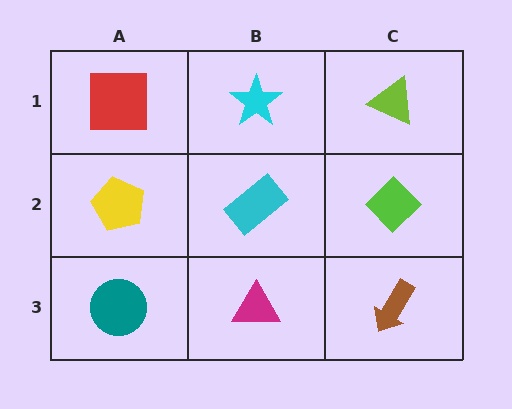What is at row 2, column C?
A lime diamond.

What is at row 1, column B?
A cyan star.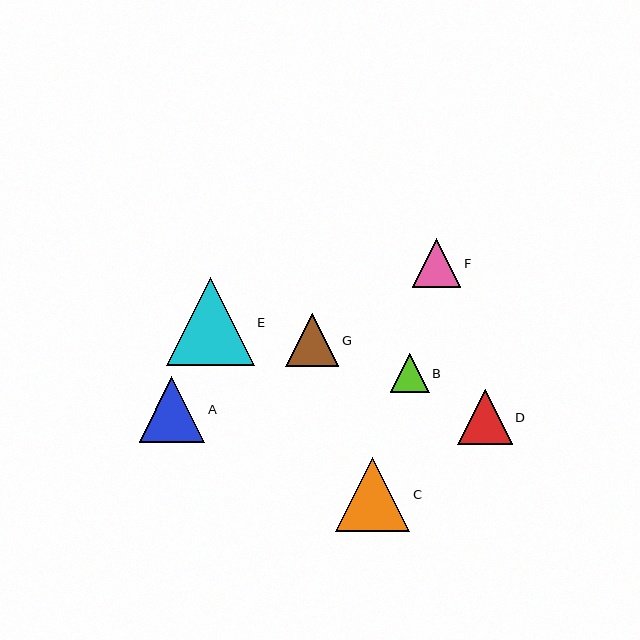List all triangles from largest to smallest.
From largest to smallest: E, C, A, D, G, F, B.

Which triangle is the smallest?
Triangle B is the smallest with a size of approximately 39 pixels.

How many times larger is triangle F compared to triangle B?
Triangle F is approximately 1.3 times the size of triangle B.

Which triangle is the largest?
Triangle E is the largest with a size of approximately 88 pixels.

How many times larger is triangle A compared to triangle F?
Triangle A is approximately 1.3 times the size of triangle F.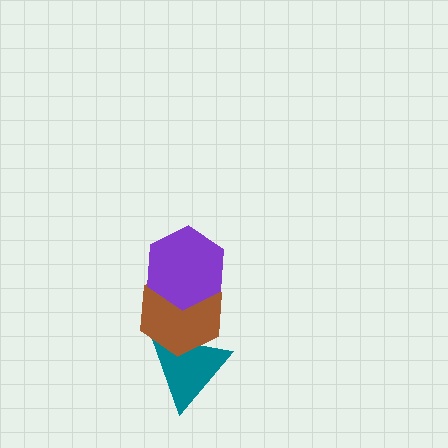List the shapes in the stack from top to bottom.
From top to bottom: the purple hexagon, the brown hexagon, the teal triangle.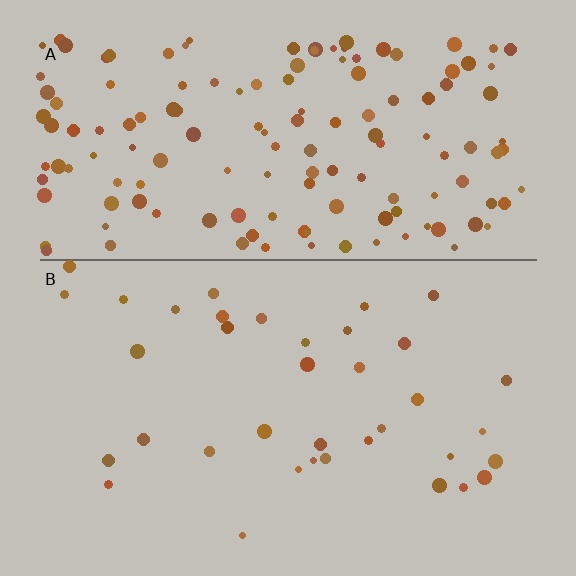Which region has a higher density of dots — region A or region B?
A (the top).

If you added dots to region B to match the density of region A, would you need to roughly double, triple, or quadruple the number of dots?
Approximately quadruple.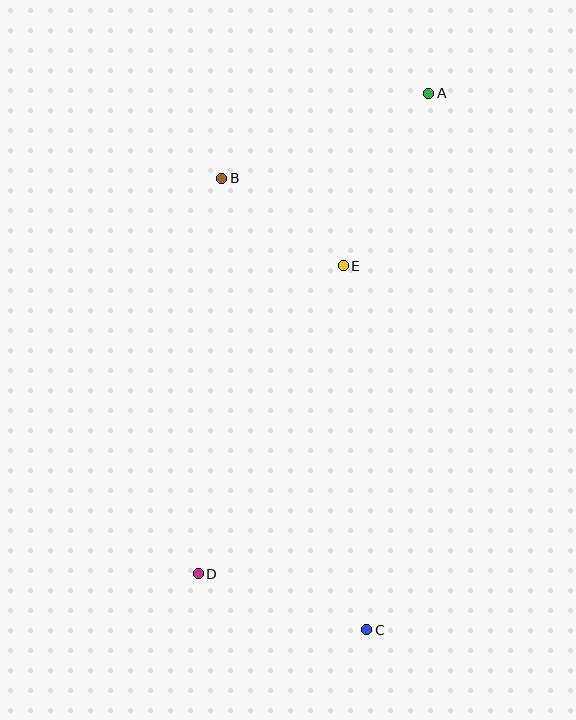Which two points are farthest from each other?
Points A and C are farthest from each other.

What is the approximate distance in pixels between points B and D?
The distance between B and D is approximately 396 pixels.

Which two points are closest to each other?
Points B and E are closest to each other.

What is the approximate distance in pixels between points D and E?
The distance between D and E is approximately 341 pixels.